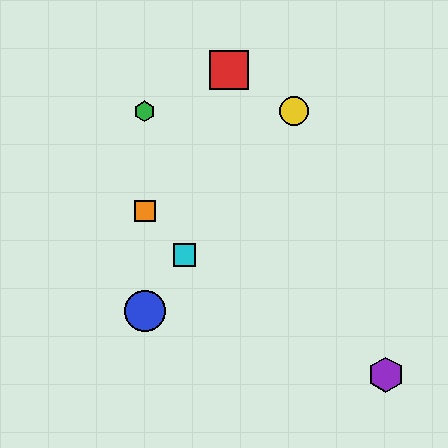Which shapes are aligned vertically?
The blue circle, the green hexagon, the orange square are aligned vertically.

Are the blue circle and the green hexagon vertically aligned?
Yes, both are at x≈145.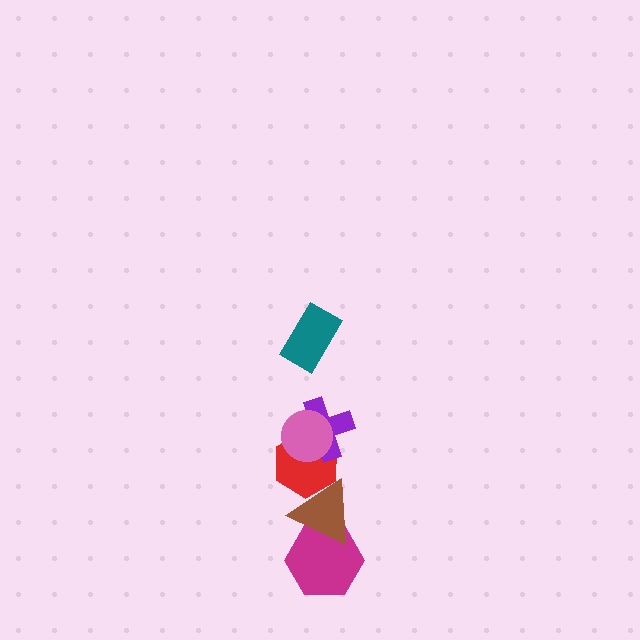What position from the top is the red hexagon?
The red hexagon is 4th from the top.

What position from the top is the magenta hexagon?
The magenta hexagon is 6th from the top.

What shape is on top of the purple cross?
The pink circle is on top of the purple cross.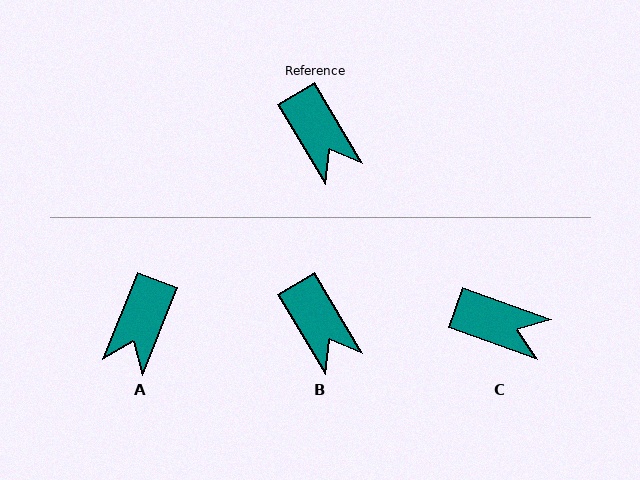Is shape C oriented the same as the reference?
No, it is off by about 39 degrees.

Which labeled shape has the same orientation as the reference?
B.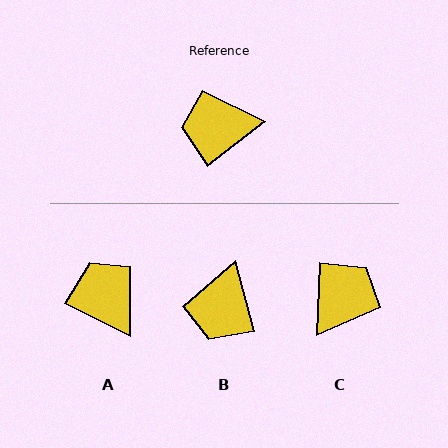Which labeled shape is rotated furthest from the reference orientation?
C, about 130 degrees away.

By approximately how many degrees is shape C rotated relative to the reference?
Approximately 130 degrees clockwise.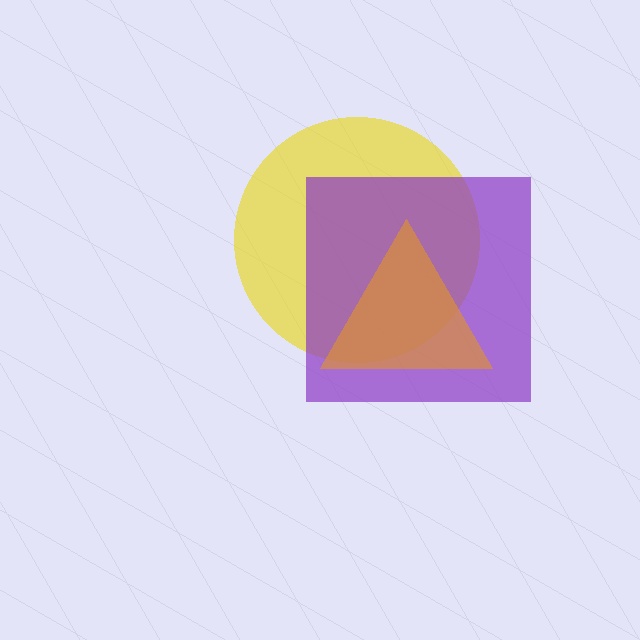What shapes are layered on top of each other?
The layered shapes are: a yellow circle, a purple square, an orange triangle.